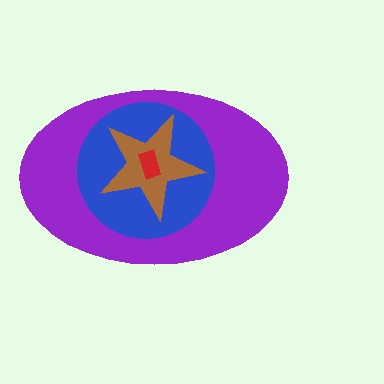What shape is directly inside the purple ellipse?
The blue circle.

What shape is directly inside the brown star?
The red rectangle.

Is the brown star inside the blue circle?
Yes.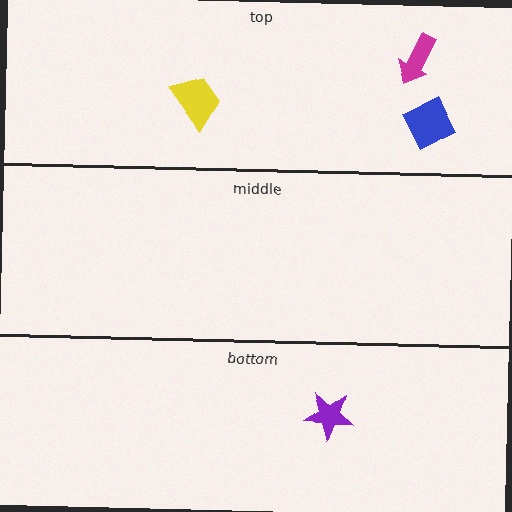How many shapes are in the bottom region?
1.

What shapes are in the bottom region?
The purple star.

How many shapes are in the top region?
3.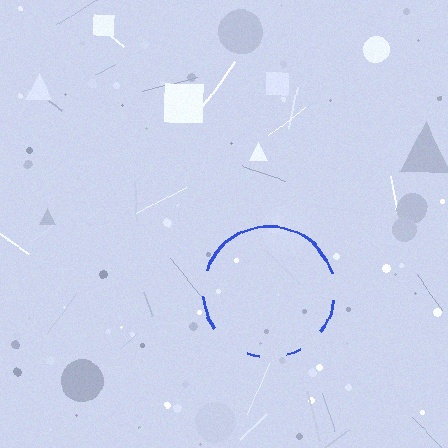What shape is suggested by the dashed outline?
The dashed outline suggests a circle.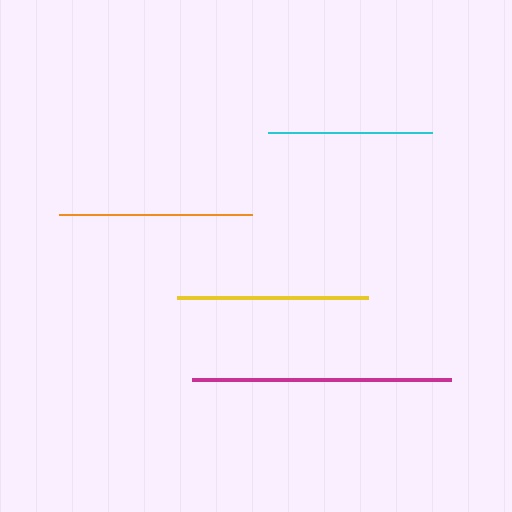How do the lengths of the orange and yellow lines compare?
The orange and yellow lines are approximately the same length.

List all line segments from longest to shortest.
From longest to shortest: magenta, orange, yellow, cyan.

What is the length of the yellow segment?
The yellow segment is approximately 192 pixels long.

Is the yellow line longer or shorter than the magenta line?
The magenta line is longer than the yellow line.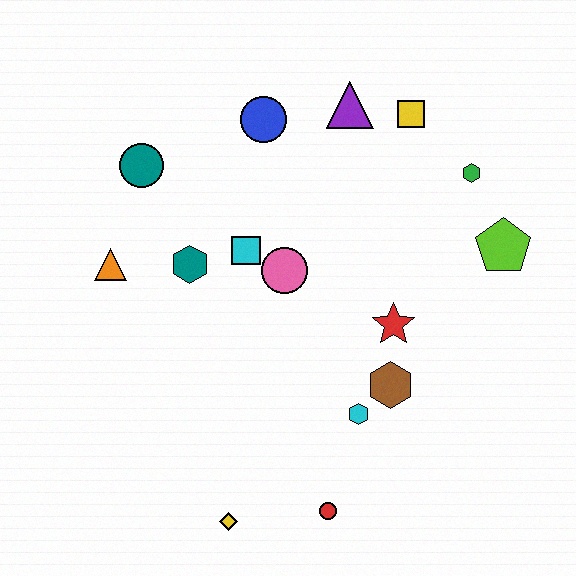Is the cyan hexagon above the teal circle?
No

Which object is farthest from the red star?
The teal circle is farthest from the red star.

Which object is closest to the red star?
The brown hexagon is closest to the red star.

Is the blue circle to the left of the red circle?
Yes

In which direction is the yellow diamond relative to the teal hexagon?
The yellow diamond is below the teal hexagon.